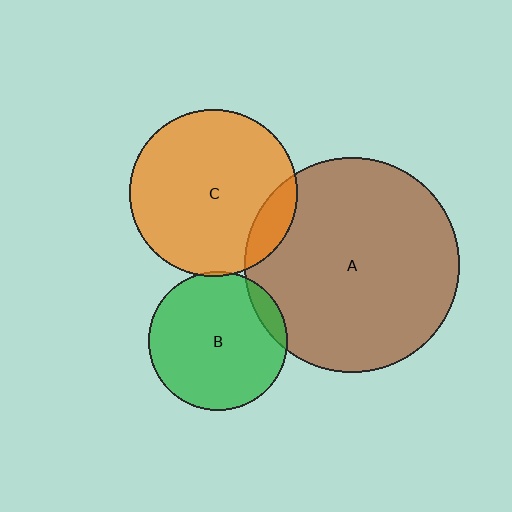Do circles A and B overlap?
Yes.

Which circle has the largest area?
Circle A (brown).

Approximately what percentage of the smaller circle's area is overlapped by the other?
Approximately 10%.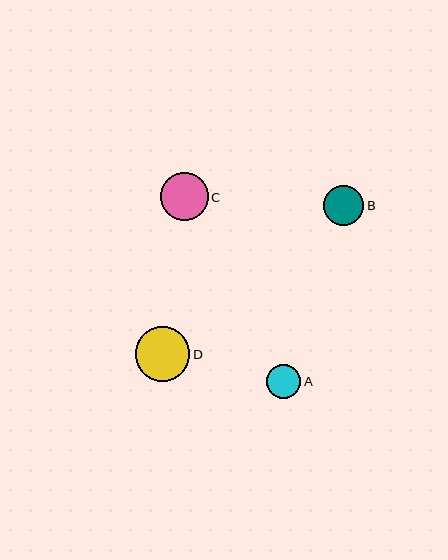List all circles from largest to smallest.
From largest to smallest: D, C, B, A.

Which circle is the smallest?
Circle A is the smallest with a size of approximately 34 pixels.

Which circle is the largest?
Circle D is the largest with a size of approximately 55 pixels.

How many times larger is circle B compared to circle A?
Circle B is approximately 1.2 times the size of circle A.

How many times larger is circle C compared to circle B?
Circle C is approximately 1.2 times the size of circle B.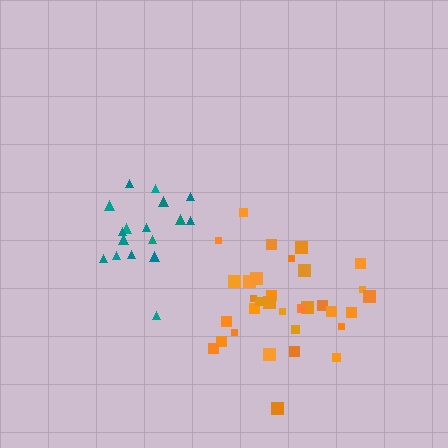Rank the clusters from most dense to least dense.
orange, teal.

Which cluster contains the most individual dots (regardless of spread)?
Orange (33).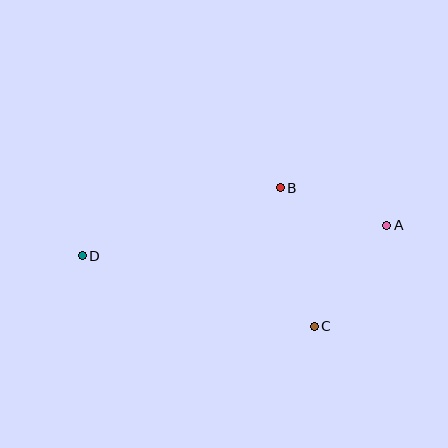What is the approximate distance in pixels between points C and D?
The distance between C and D is approximately 242 pixels.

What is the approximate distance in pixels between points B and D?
The distance between B and D is approximately 209 pixels.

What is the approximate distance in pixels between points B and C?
The distance between B and C is approximately 142 pixels.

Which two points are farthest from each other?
Points A and D are farthest from each other.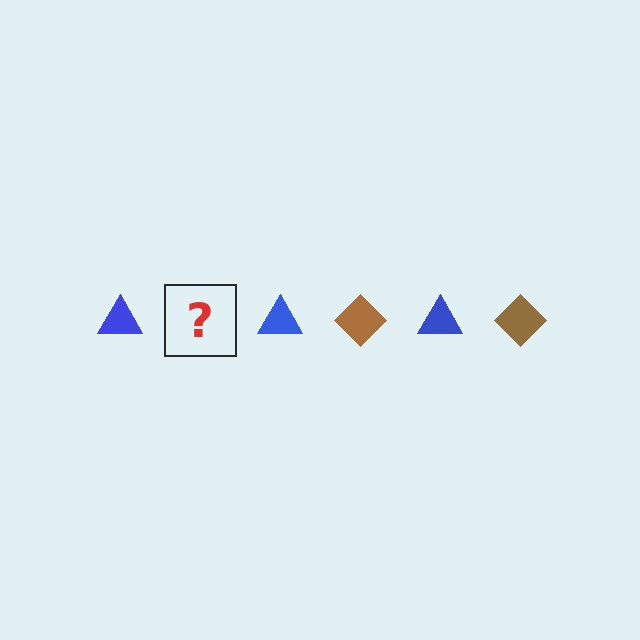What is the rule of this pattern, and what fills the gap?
The rule is that the pattern alternates between blue triangle and brown diamond. The gap should be filled with a brown diamond.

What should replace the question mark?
The question mark should be replaced with a brown diamond.